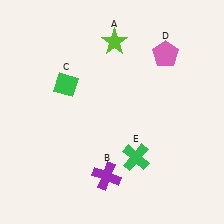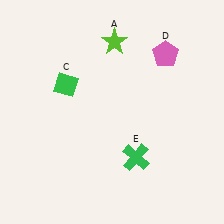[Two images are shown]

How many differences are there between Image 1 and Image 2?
There is 1 difference between the two images.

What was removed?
The purple cross (B) was removed in Image 2.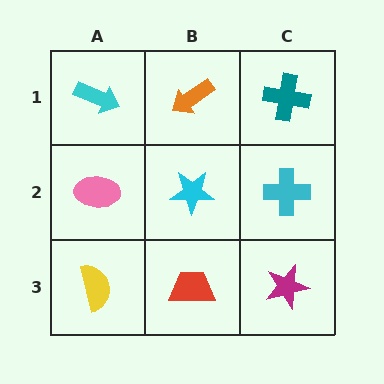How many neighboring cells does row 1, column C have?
2.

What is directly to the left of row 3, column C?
A red trapezoid.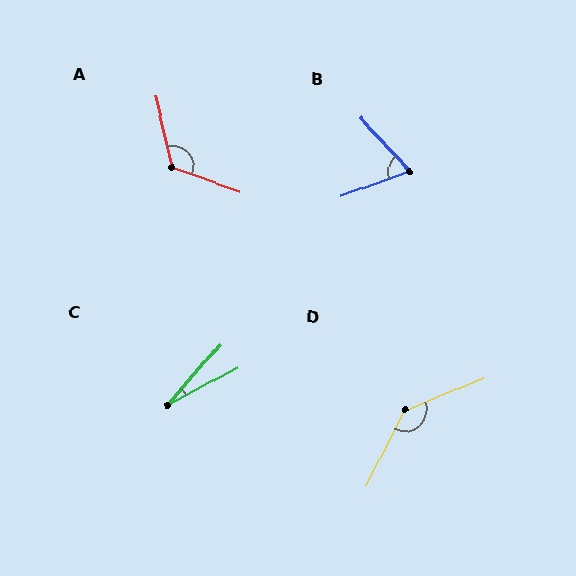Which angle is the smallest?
C, at approximately 21 degrees.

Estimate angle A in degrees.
Approximately 123 degrees.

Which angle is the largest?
D, at approximately 140 degrees.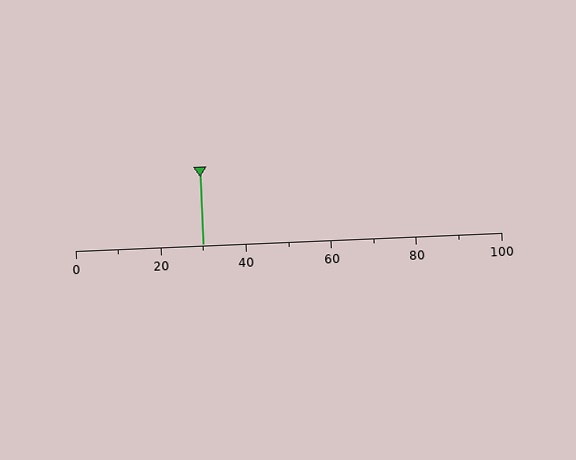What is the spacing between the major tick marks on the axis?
The major ticks are spaced 20 apart.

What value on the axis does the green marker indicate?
The marker indicates approximately 30.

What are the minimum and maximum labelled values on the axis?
The axis runs from 0 to 100.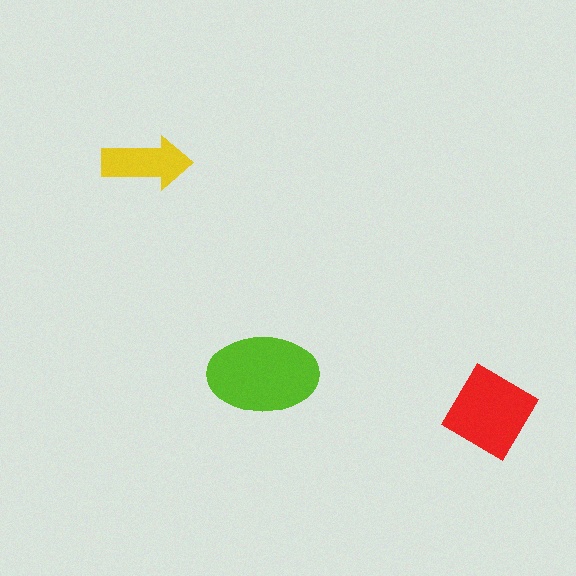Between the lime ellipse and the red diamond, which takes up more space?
The lime ellipse.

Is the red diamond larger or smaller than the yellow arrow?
Larger.